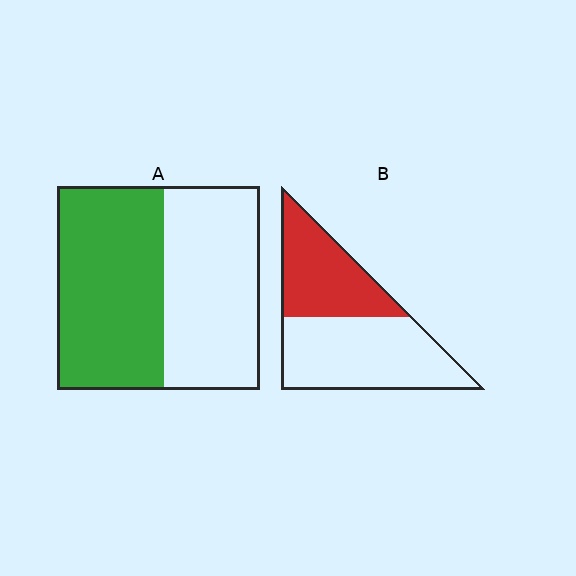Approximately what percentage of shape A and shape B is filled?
A is approximately 55% and B is approximately 40%.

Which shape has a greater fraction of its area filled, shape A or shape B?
Shape A.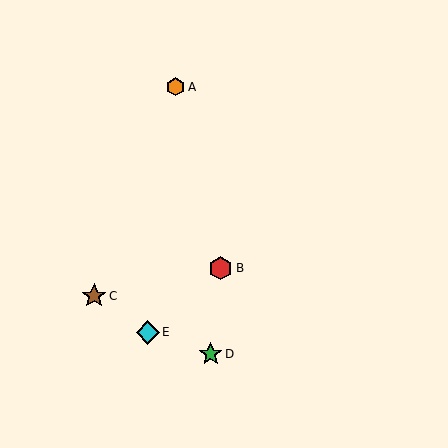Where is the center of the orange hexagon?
The center of the orange hexagon is at (176, 87).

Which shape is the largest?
The brown star (labeled C) is the largest.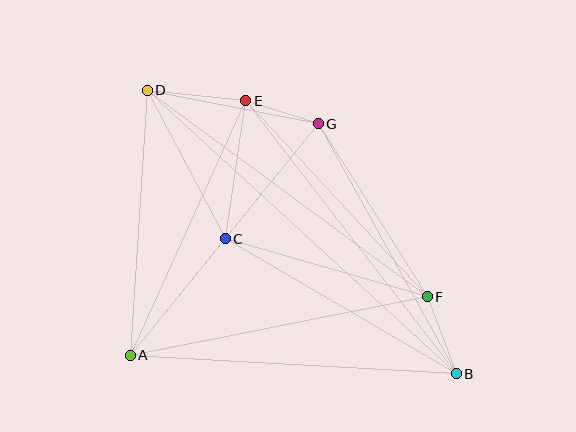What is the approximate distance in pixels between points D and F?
The distance between D and F is approximately 348 pixels.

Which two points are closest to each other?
Points E and G are closest to each other.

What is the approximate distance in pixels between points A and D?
The distance between A and D is approximately 266 pixels.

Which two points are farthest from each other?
Points B and D are farthest from each other.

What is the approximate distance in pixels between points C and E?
The distance between C and E is approximately 139 pixels.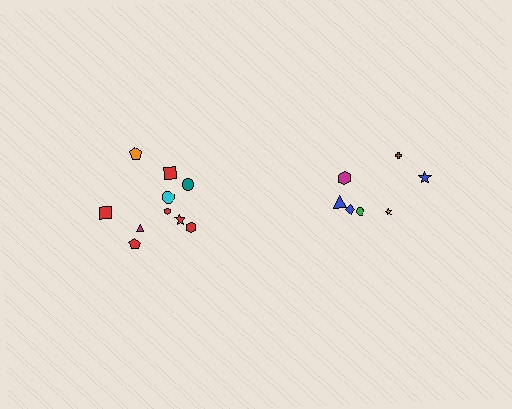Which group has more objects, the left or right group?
The left group.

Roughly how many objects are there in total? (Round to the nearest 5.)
Roughly 15 objects in total.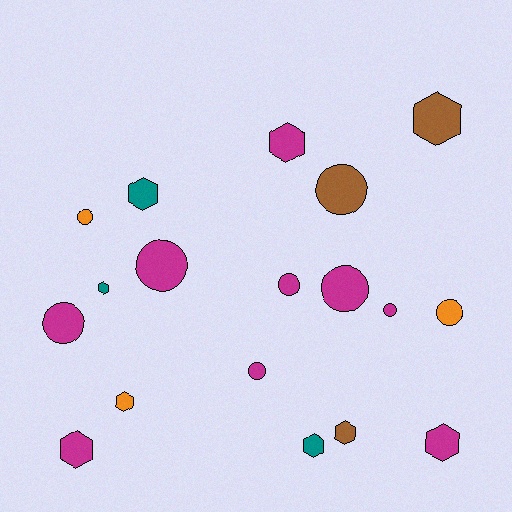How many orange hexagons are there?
There is 1 orange hexagon.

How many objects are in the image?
There are 18 objects.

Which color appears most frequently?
Magenta, with 9 objects.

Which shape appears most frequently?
Circle, with 9 objects.